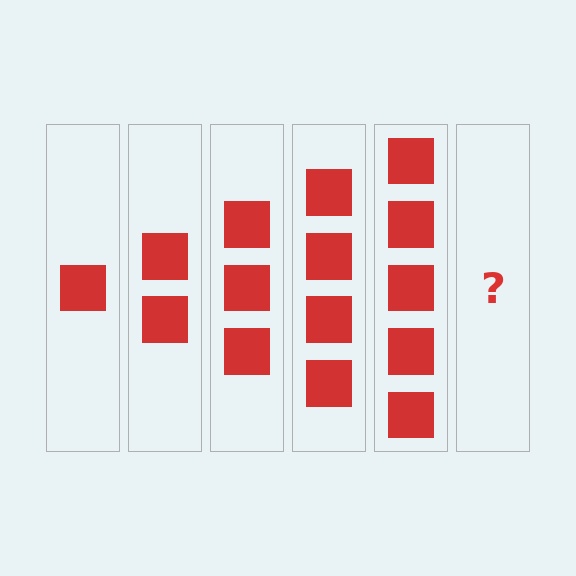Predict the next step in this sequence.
The next step is 6 squares.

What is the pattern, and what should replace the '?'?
The pattern is that each step adds one more square. The '?' should be 6 squares.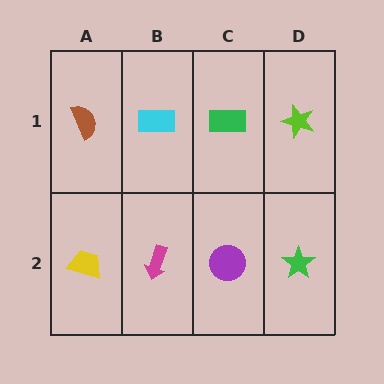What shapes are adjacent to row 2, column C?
A green rectangle (row 1, column C), a magenta arrow (row 2, column B), a green star (row 2, column D).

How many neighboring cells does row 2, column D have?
2.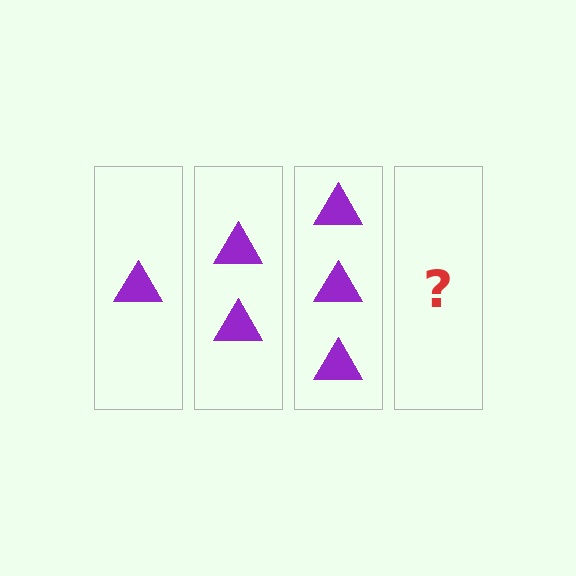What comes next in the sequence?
The next element should be 4 triangles.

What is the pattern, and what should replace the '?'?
The pattern is that each step adds one more triangle. The '?' should be 4 triangles.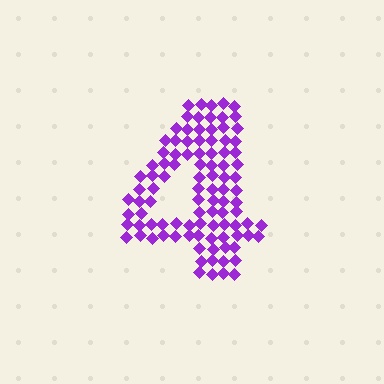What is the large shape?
The large shape is the digit 4.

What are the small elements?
The small elements are diamonds.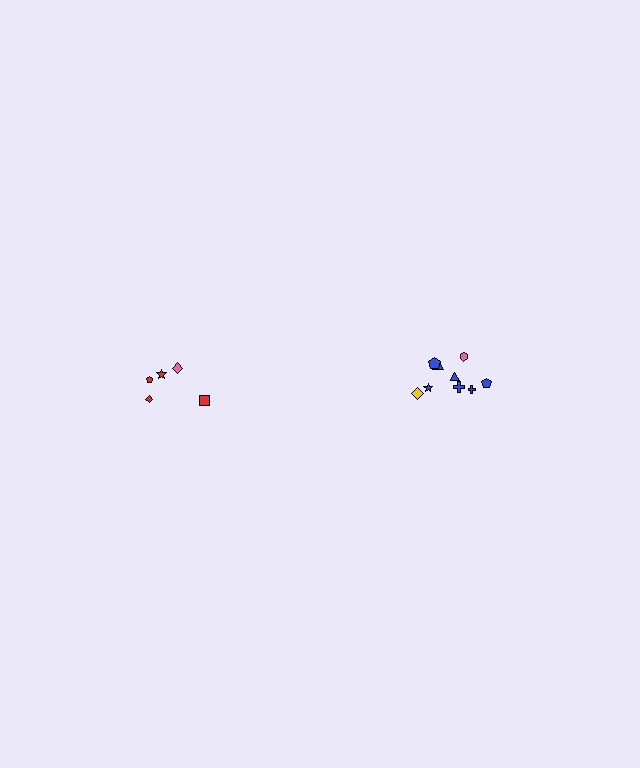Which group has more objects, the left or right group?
The right group.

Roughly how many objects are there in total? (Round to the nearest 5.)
Roughly 15 objects in total.